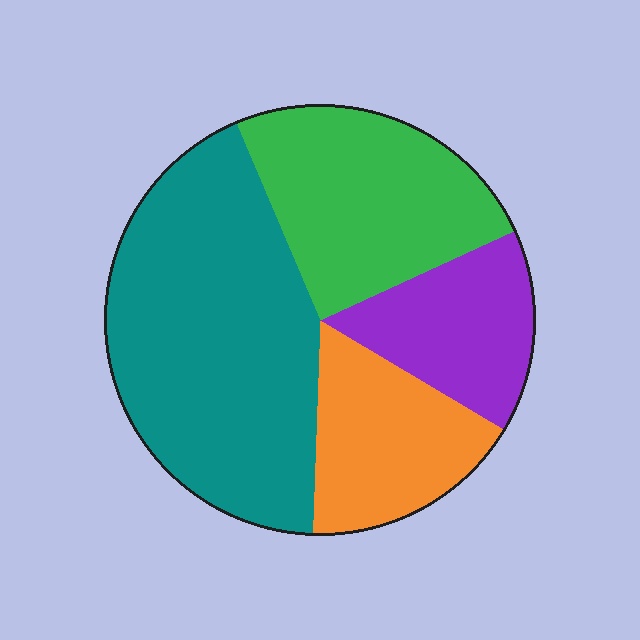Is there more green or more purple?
Green.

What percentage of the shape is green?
Green takes up between a sixth and a third of the shape.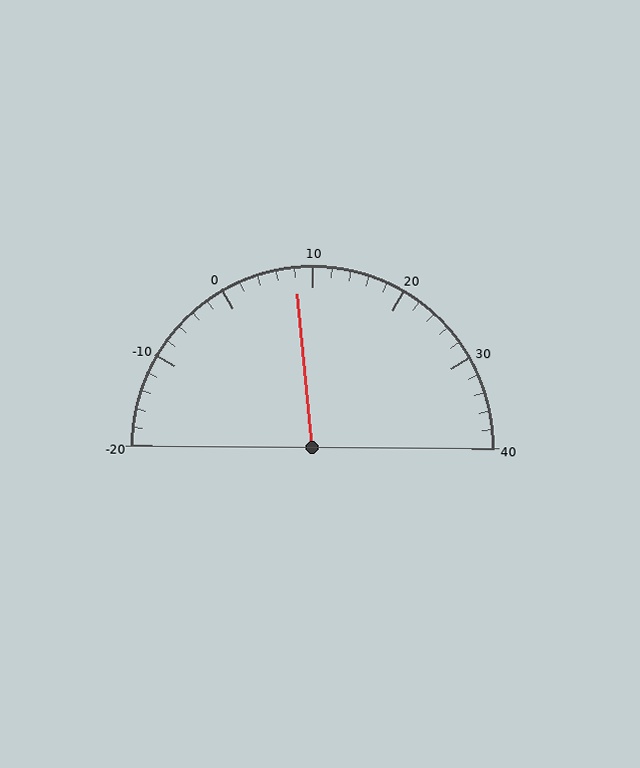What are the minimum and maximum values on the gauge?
The gauge ranges from -20 to 40.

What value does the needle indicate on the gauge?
The needle indicates approximately 8.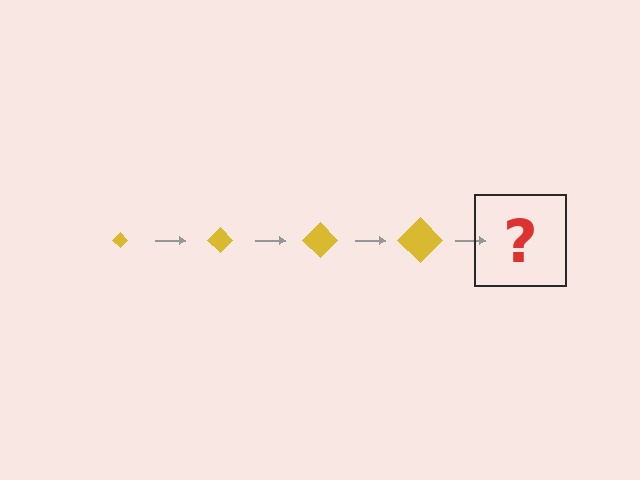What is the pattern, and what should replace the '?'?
The pattern is that the diamond gets progressively larger each step. The '?' should be a yellow diamond, larger than the previous one.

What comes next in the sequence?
The next element should be a yellow diamond, larger than the previous one.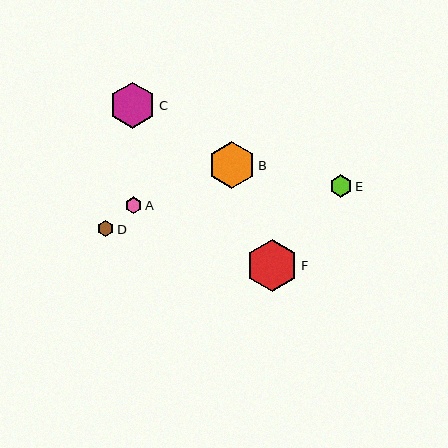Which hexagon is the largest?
Hexagon F is the largest with a size of approximately 51 pixels.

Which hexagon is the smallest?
Hexagon D is the smallest with a size of approximately 16 pixels.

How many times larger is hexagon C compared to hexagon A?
Hexagon C is approximately 2.8 times the size of hexagon A.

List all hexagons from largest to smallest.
From largest to smallest: F, B, C, E, A, D.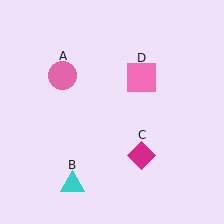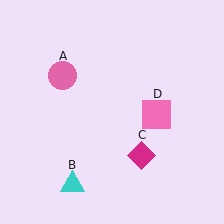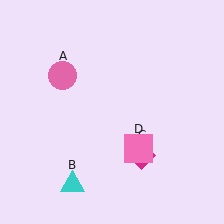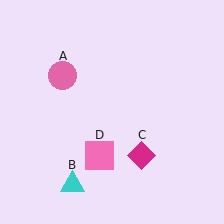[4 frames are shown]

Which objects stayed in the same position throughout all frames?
Pink circle (object A) and cyan triangle (object B) and magenta diamond (object C) remained stationary.